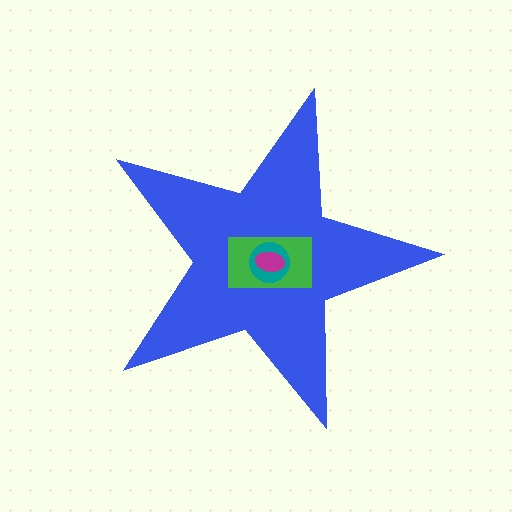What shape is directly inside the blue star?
The green rectangle.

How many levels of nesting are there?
4.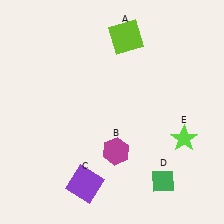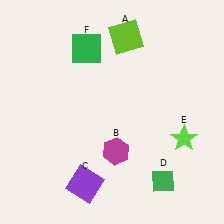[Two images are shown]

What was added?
A green square (F) was added in Image 2.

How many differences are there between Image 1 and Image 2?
There is 1 difference between the two images.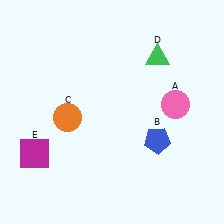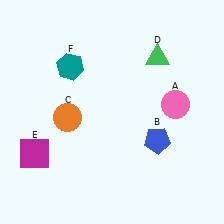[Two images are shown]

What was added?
A teal hexagon (F) was added in Image 2.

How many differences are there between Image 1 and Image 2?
There is 1 difference between the two images.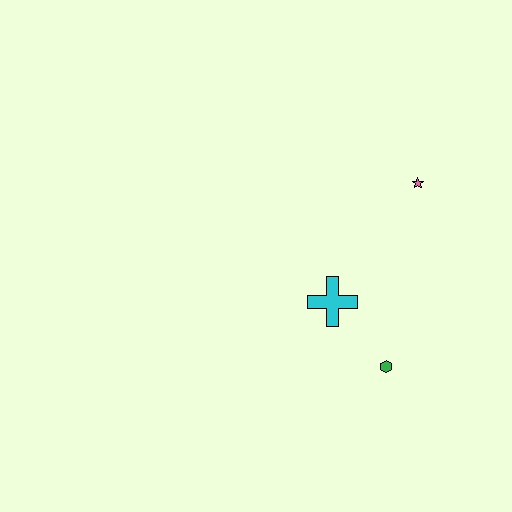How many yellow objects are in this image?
There are no yellow objects.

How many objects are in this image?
There are 3 objects.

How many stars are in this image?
There is 1 star.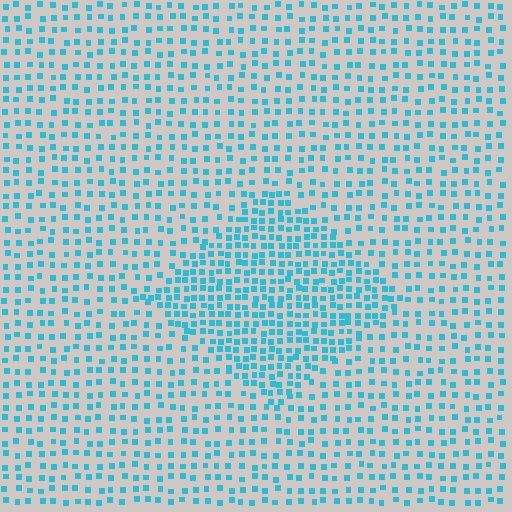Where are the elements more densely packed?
The elements are more densely packed inside the diamond boundary.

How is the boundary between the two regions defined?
The boundary is defined by a change in element density (approximately 1.9x ratio). All elements are the same color, size, and shape.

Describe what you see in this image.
The image contains small cyan elements arranged at two different densities. A diamond-shaped region is visible where the elements are more densely packed than the surrounding area.